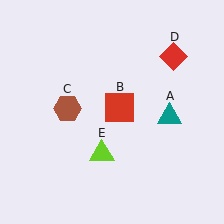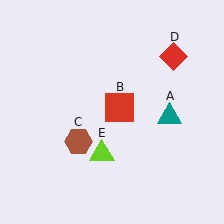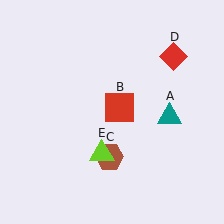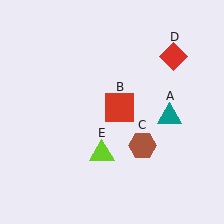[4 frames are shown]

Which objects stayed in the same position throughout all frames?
Teal triangle (object A) and red square (object B) and red diamond (object D) and lime triangle (object E) remained stationary.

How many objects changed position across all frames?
1 object changed position: brown hexagon (object C).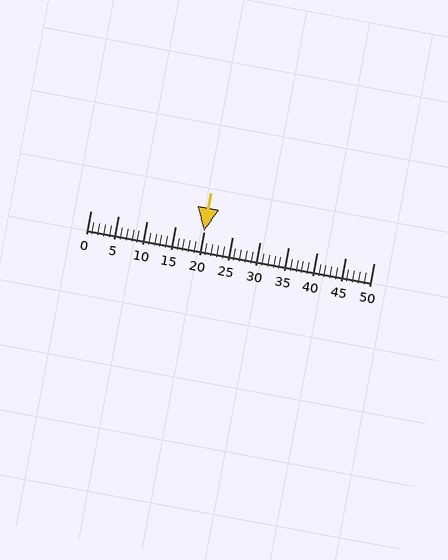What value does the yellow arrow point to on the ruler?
The yellow arrow points to approximately 20.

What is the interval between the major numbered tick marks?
The major tick marks are spaced 5 units apart.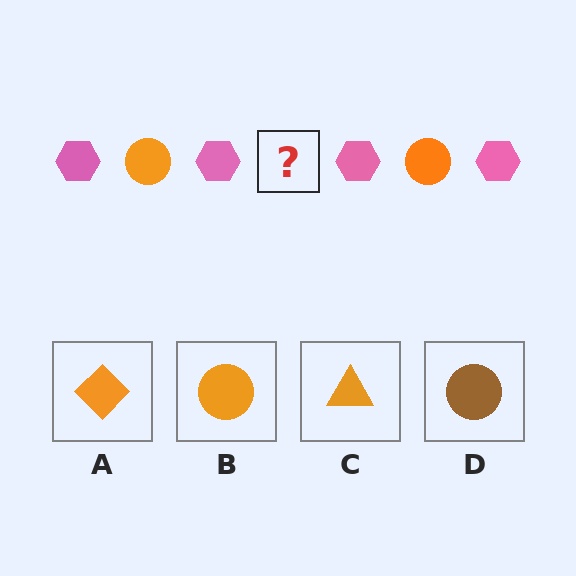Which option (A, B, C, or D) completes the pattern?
B.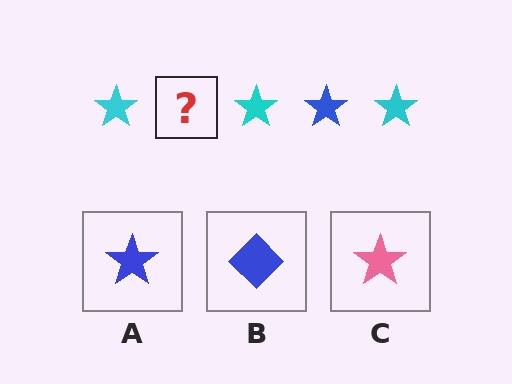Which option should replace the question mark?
Option A.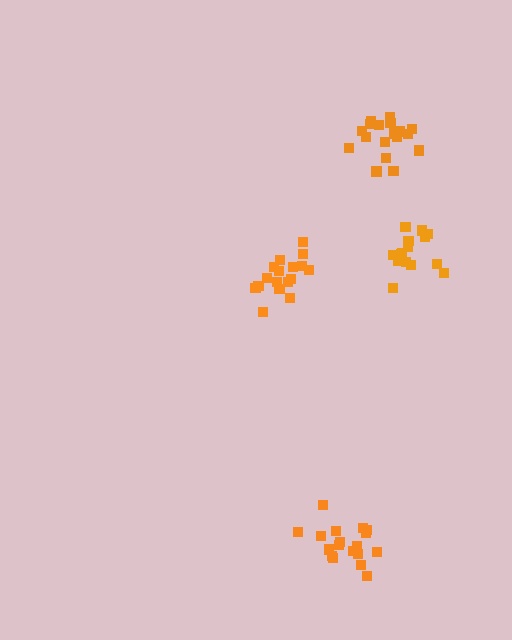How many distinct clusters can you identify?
There are 4 distinct clusters.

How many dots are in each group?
Group 1: 16 dots, Group 2: 17 dots, Group 3: 18 dots, Group 4: 18 dots (69 total).